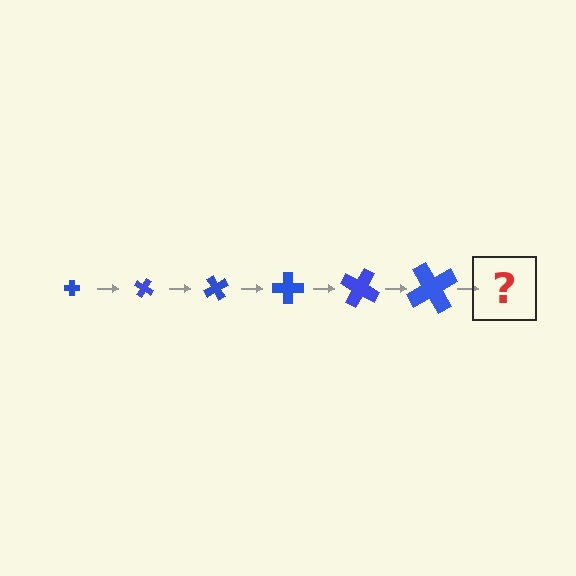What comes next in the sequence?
The next element should be a cross, larger than the previous one and rotated 180 degrees from the start.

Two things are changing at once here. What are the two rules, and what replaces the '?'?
The two rules are that the cross grows larger each step and it rotates 30 degrees each step. The '?' should be a cross, larger than the previous one and rotated 180 degrees from the start.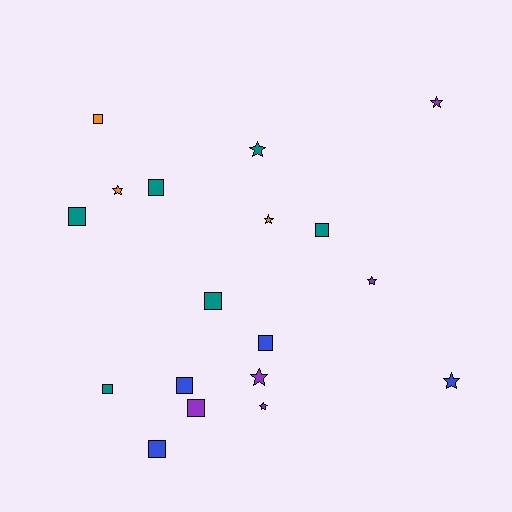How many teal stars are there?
There is 1 teal star.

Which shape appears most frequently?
Square, with 10 objects.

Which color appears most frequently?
Teal, with 6 objects.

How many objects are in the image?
There are 18 objects.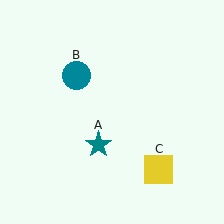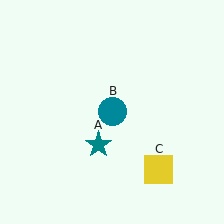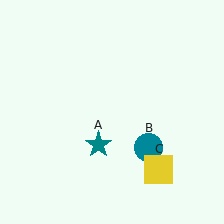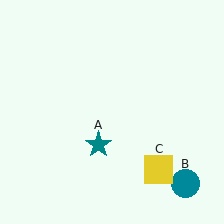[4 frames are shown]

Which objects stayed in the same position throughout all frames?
Teal star (object A) and yellow square (object C) remained stationary.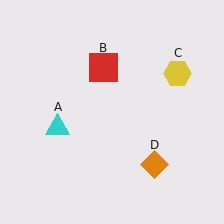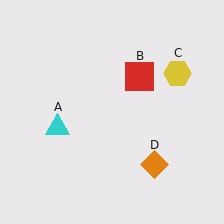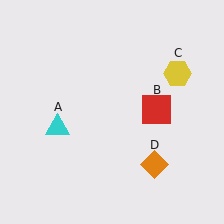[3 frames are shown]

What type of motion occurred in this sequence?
The red square (object B) rotated clockwise around the center of the scene.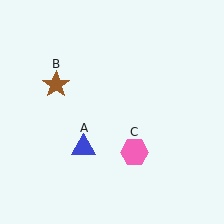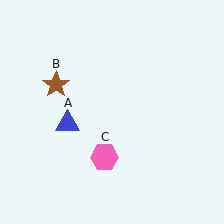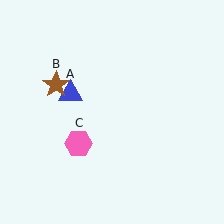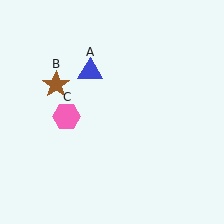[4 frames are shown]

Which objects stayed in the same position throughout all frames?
Brown star (object B) remained stationary.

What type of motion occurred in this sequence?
The blue triangle (object A), pink hexagon (object C) rotated clockwise around the center of the scene.